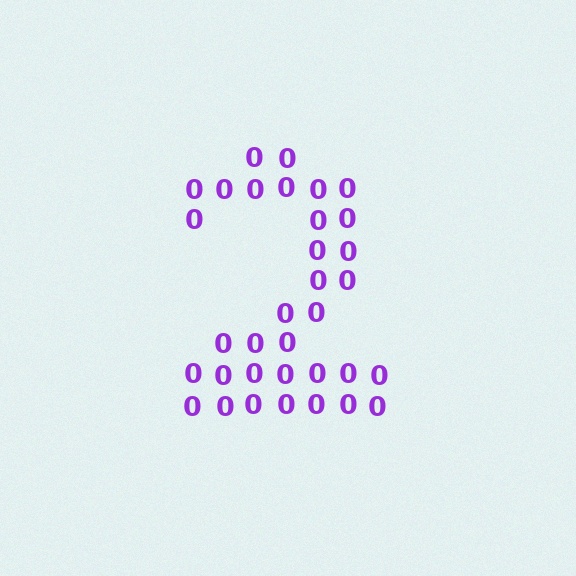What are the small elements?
The small elements are digit 0's.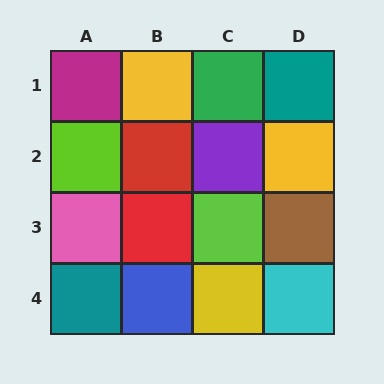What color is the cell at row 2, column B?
Red.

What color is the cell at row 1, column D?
Teal.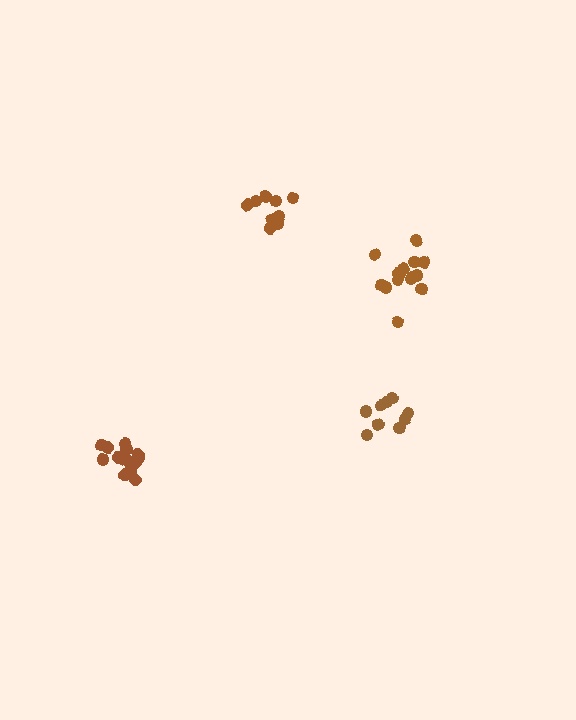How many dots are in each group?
Group 1: 10 dots, Group 2: 10 dots, Group 3: 14 dots, Group 4: 15 dots (49 total).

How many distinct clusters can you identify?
There are 4 distinct clusters.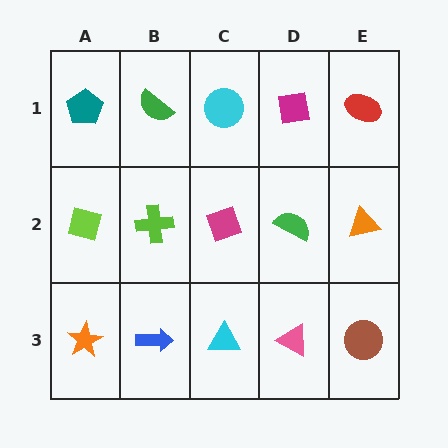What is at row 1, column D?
A magenta square.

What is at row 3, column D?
A pink triangle.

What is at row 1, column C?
A cyan circle.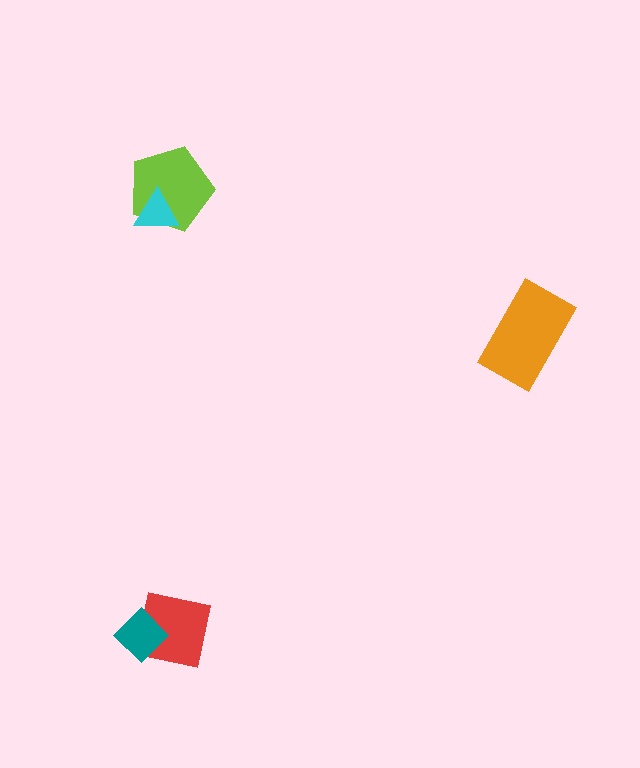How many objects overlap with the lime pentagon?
1 object overlaps with the lime pentagon.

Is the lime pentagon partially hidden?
Yes, it is partially covered by another shape.